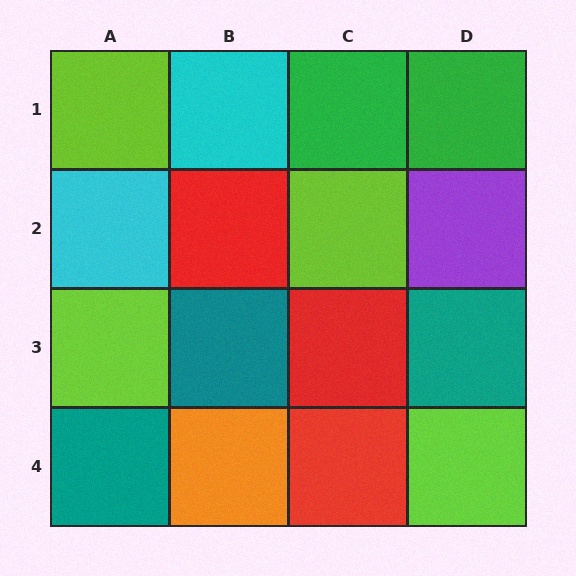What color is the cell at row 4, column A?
Teal.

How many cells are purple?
1 cell is purple.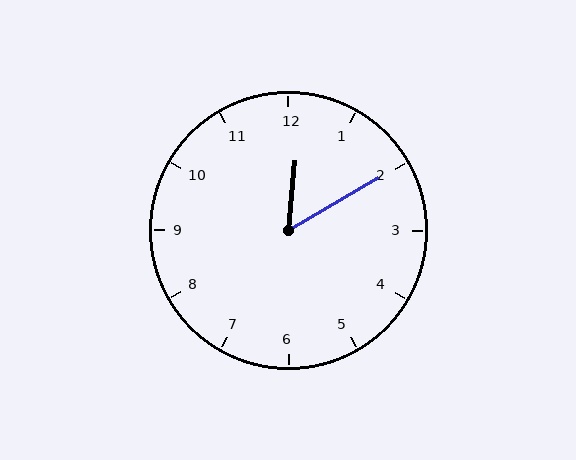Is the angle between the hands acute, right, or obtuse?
It is acute.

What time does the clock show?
12:10.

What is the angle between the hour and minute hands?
Approximately 55 degrees.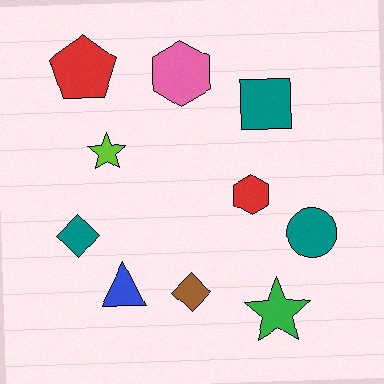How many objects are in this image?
There are 10 objects.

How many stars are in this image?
There are 2 stars.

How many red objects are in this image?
There are 2 red objects.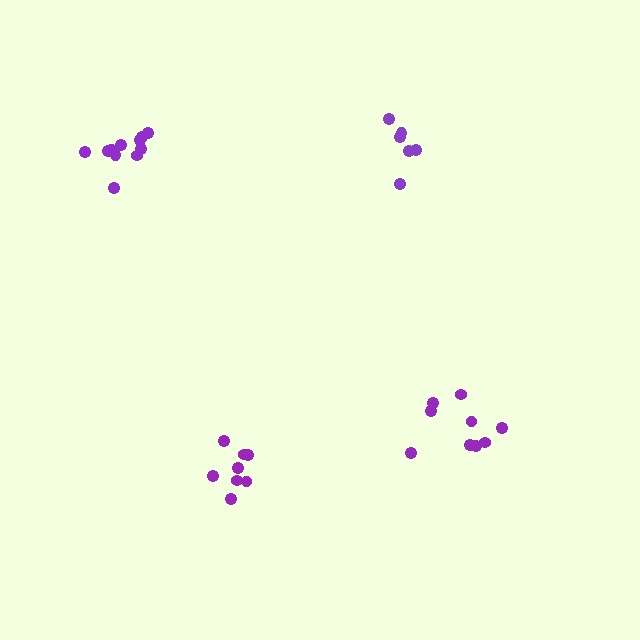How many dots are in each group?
Group 1: 8 dots, Group 2: 9 dots, Group 3: 6 dots, Group 4: 11 dots (34 total).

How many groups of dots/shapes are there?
There are 4 groups.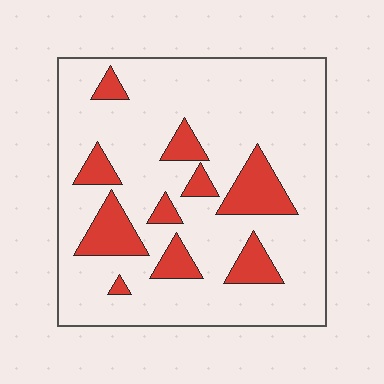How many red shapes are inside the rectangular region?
10.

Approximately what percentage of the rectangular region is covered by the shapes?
Approximately 20%.